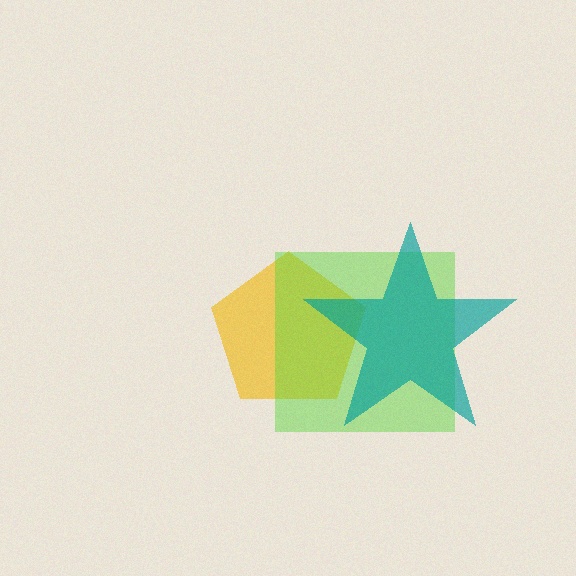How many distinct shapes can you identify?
There are 3 distinct shapes: a yellow pentagon, a lime square, a teal star.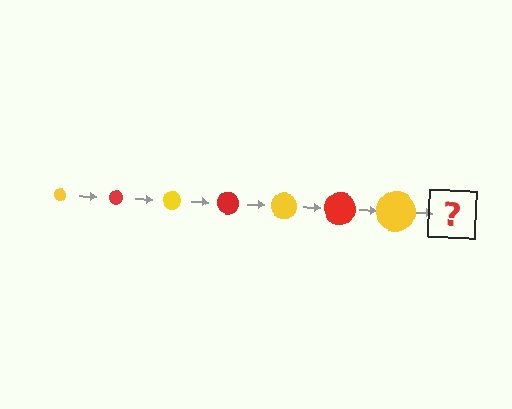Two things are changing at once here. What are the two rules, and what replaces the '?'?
The two rules are that the circle grows larger each step and the color cycles through yellow and red. The '?' should be a red circle, larger than the previous one.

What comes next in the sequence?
The next element should be a red circle, larger than the previous one.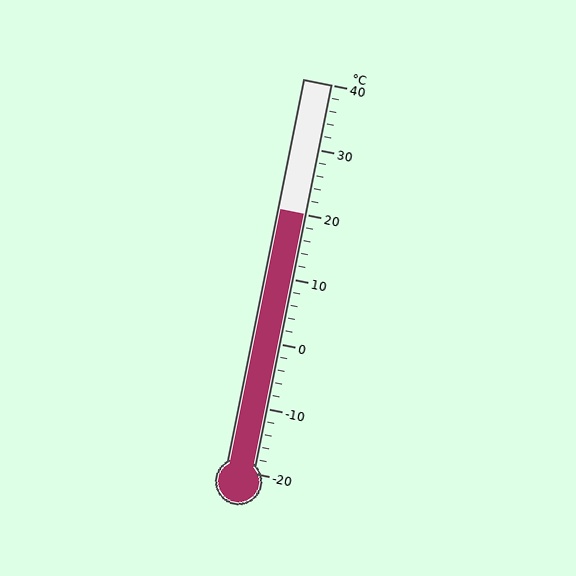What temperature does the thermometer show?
The thermometer shows approximately 20°C.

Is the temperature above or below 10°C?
The temperature is above 10°C.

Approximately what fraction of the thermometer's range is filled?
The thermometer is filled to approximately 65% of its range.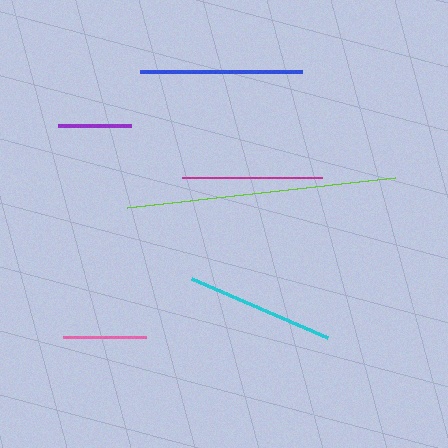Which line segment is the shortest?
The purple line is the shortest at approximately 73 pixels.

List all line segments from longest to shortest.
From longest to shortest: lime, blue, cyan, magenta, pink, purple.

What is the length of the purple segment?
The purple segment is approximately 73 pixels long.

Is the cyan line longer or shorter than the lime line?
The lime line is longer than the cyan line.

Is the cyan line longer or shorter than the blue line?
The blue line is longer than the cyan line.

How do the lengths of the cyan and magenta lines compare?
The cyan and magenta lines are approximately the same length.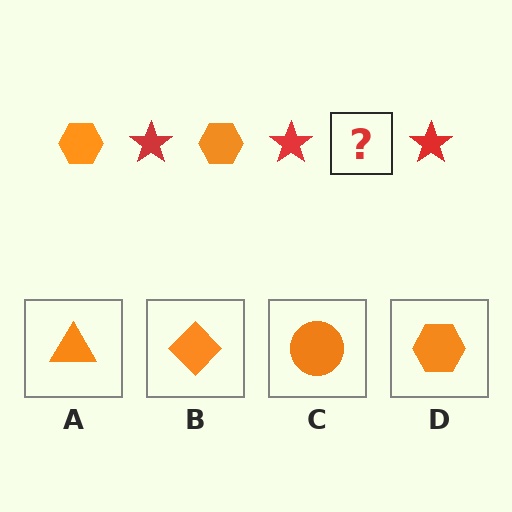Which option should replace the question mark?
Option D.